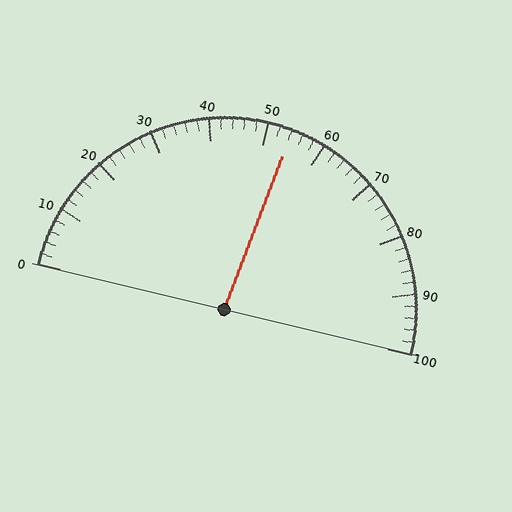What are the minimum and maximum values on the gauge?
The gauge ranges from 0 to 100.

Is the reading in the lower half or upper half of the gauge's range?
The reading is in the upper half of the range (0 to 100).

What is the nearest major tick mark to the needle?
The nearest major tick mark is 50.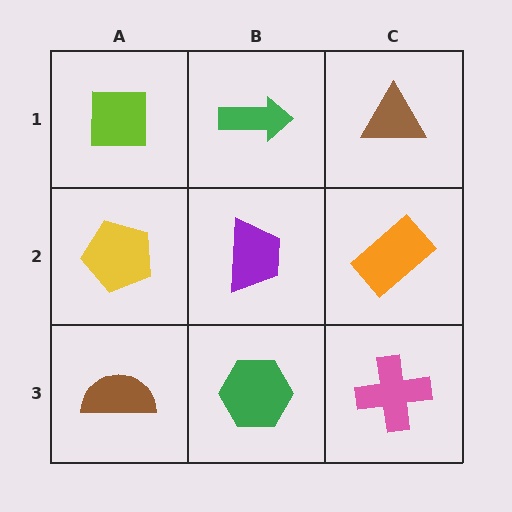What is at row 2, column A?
A yellow pentagon.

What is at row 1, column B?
A green arrow.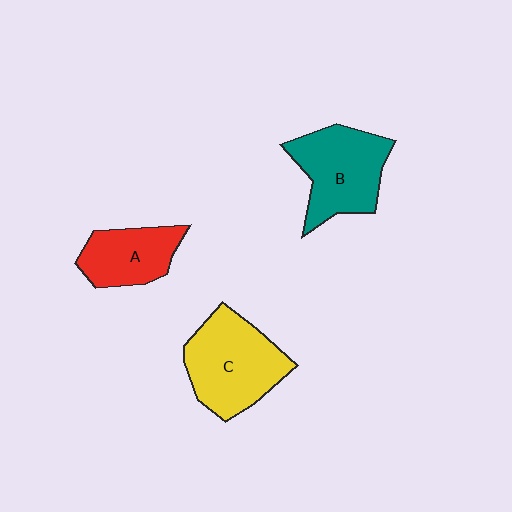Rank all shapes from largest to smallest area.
From largest to smallest: C (yellow), B (teal), A (red).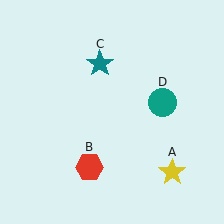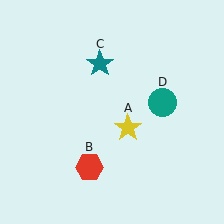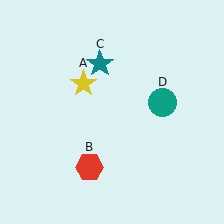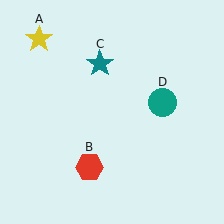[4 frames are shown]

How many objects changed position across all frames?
1 object changed position: yellow star (object A).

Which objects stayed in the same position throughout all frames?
Red hexagon (object B) and teal star (object C) and teal circle (object D) remained stationary.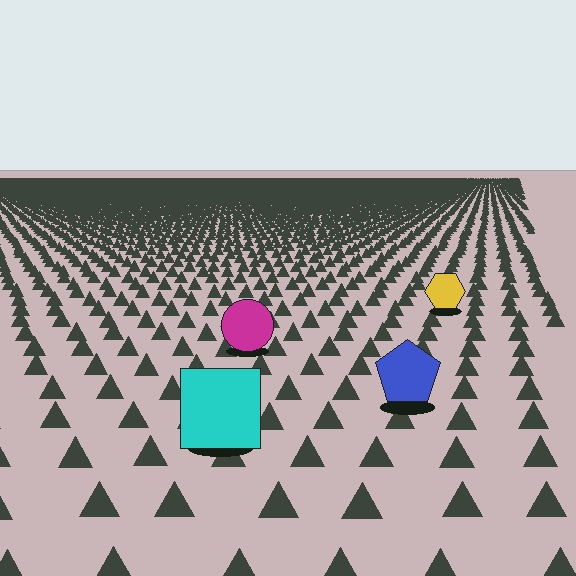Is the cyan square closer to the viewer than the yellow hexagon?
Yes. The cyan square is closer — you can tell from the texture gradient: the ground texture is coarser near it.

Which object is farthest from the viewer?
The yellow hexagon is farthest from the viewer. It appears smaller and the ground texture around it is denser.